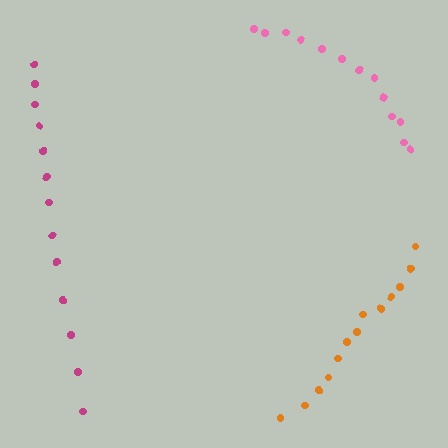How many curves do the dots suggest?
There are 3 distinct paths.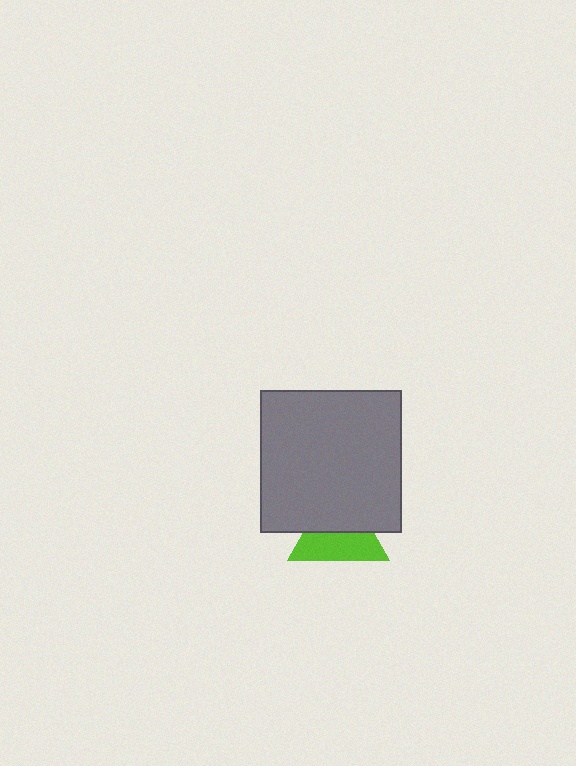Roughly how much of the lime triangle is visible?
About half of it is visible (roughly 52%).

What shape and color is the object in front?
The object in front is a gray square.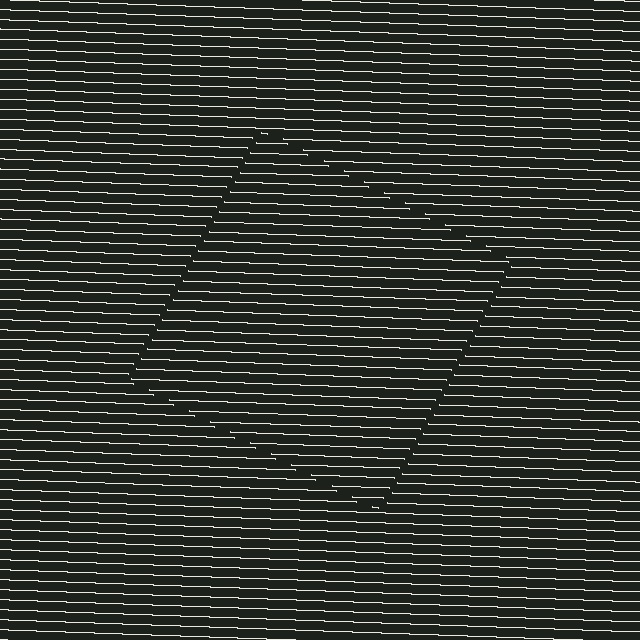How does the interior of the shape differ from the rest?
The interior of the shape contains the same grating, shifted by half a period — the contour is defined by the phase discontinuity where line-ends from the inner and outer gratings abut.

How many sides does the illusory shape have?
4 sides — the line-ends trace a square.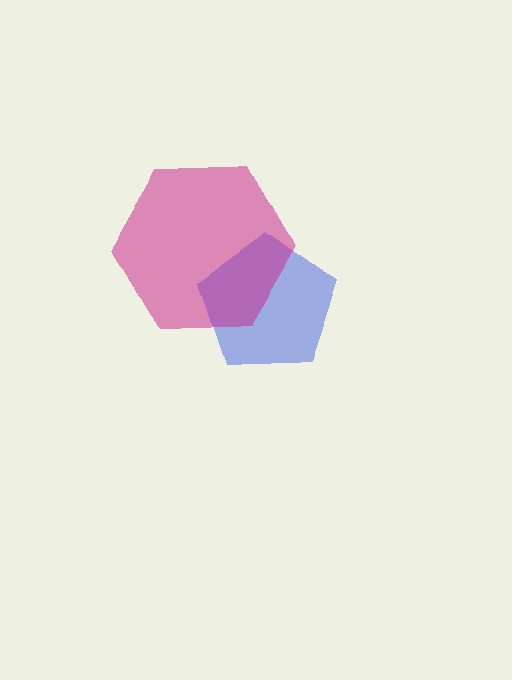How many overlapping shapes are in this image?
There are 2 overlapping shapes in the image.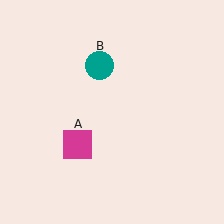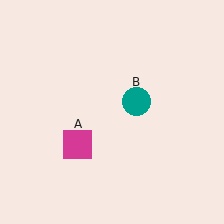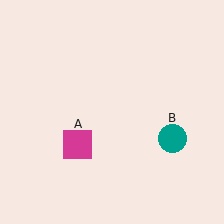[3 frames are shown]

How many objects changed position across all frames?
1 object changed position: teal circle (object B).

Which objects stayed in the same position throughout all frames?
Magenta square (object A) remained stationary.